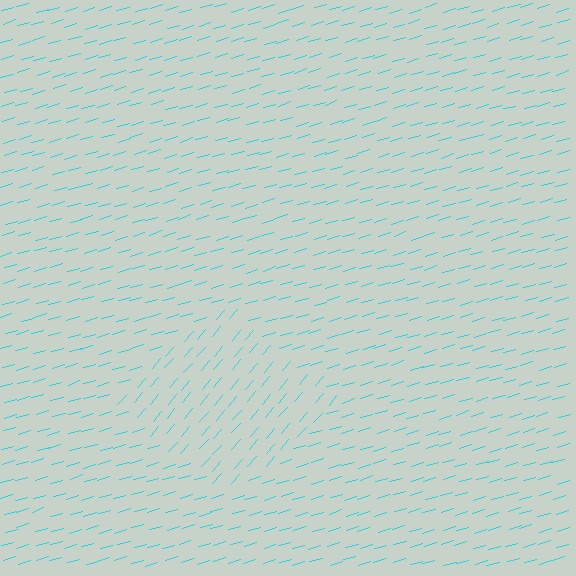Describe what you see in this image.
The image is filled with small cyan line segments. A diamond region in the image has lines oriented differently from the surrounding lines, creating a visible texture boundary.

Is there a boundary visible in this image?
Yes, there is a texture boundary formed by a change in line orientation.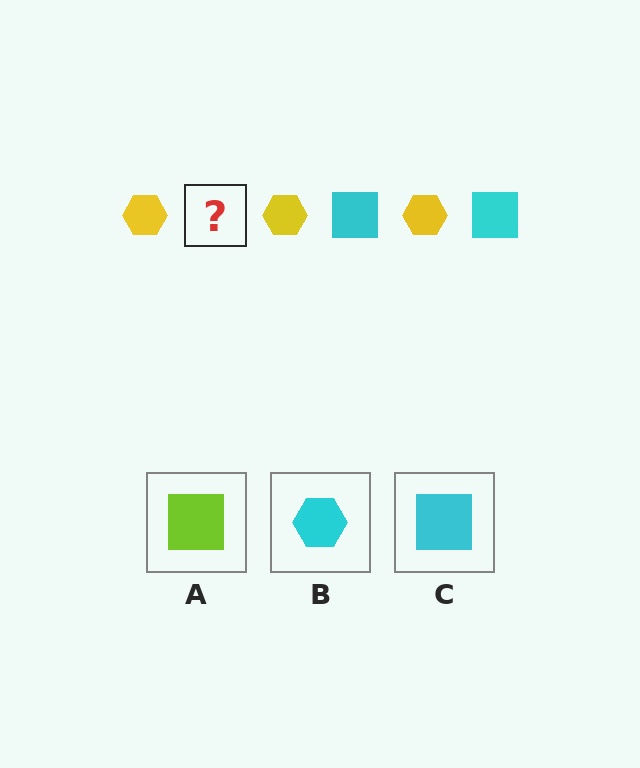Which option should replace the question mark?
Option C.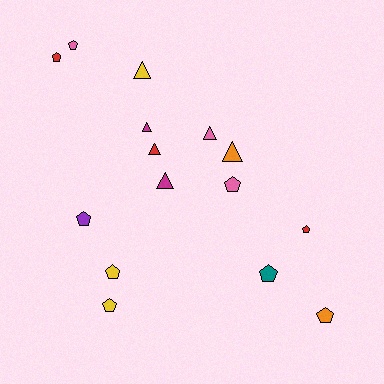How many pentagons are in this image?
There are 9 pentagons.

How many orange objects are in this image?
There are 2 orange objects.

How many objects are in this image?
There are 15 objects.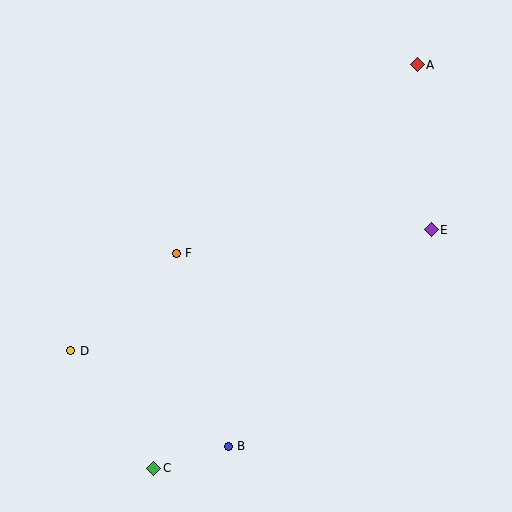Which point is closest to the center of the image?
Point F at (176, 253) is closest to the center.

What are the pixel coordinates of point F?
Point F is at (176, 253).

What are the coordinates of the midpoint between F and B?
The midpoint between F and B is at (202, 350).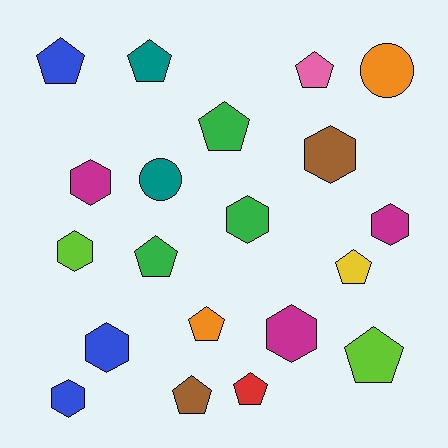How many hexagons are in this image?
There are 8 hexagons.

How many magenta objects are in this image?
There are 3 magenta objects.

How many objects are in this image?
There are 20 objects.